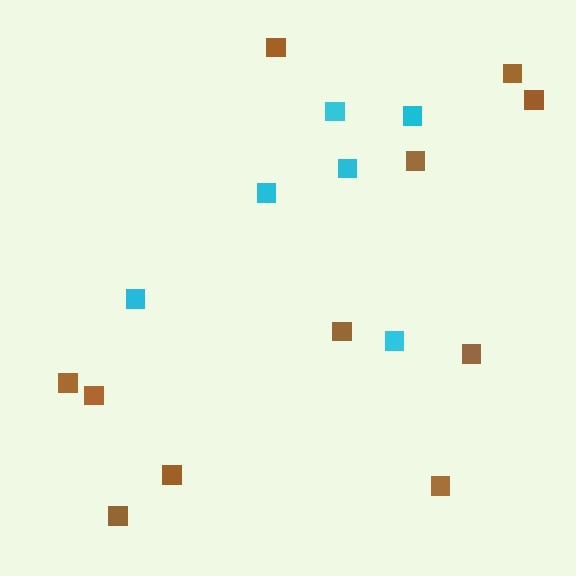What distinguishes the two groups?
There are 2 groups: one group of brown squares (11) and one group of cyan squares (6).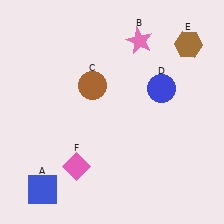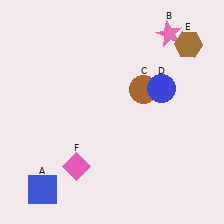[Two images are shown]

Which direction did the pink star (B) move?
The pink star (B) moved right.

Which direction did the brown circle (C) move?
The brown circle (C) moved right.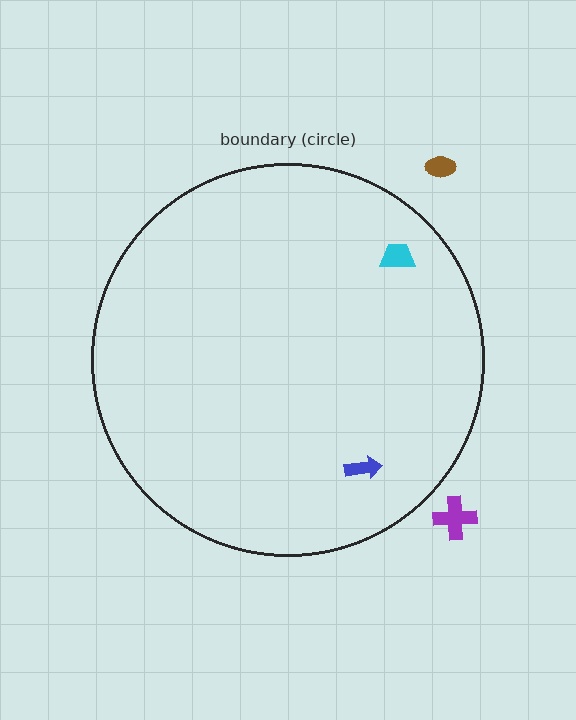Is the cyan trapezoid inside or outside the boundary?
Inside.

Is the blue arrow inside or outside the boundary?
Inside.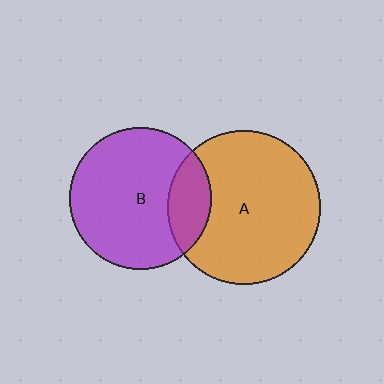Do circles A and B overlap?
Yes.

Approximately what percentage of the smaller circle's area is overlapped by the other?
Approximately 20%.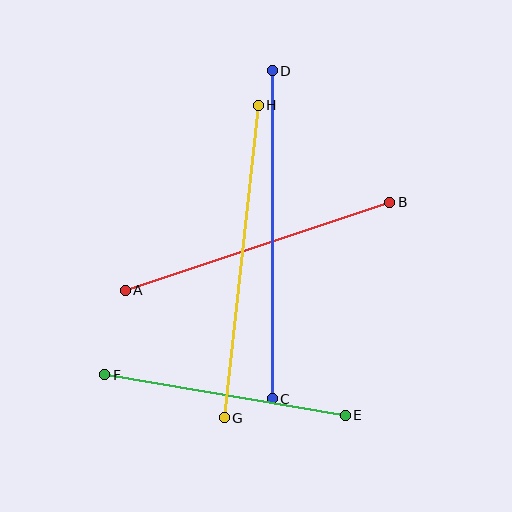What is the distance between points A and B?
The distance is approximately 279 pixels.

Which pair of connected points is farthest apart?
Points C and D are farthest apart.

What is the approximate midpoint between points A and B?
The midpoint is at approximately (258, 246) pixels.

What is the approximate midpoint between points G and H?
The midpoint is at approximately (241, 261) pixels.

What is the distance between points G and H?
The distance is approximately 314 pixels.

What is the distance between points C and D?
The distance is approximately 328 pixels.